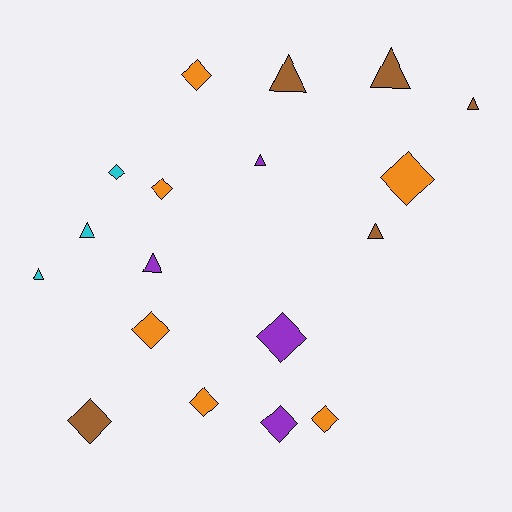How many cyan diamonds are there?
There is 1 cyan diamond.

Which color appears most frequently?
Orange, with 6 objects.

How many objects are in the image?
There are 18 objects.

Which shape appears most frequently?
Diamond, with 10 objects.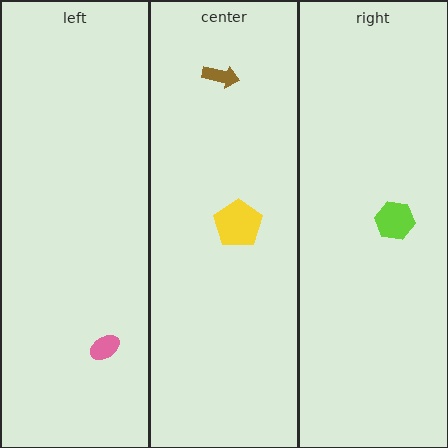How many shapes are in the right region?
1.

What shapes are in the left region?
The pink ellipse.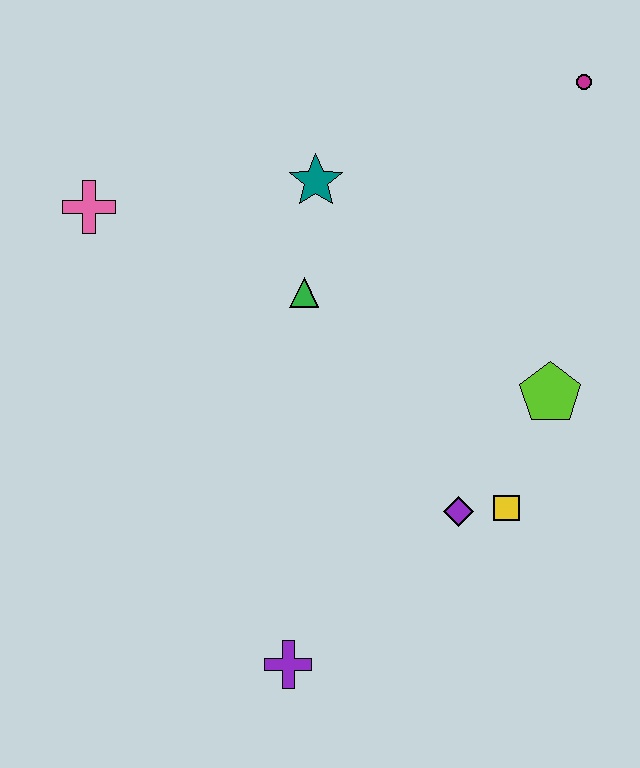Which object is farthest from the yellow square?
The pink cross is farthest from the yellow square.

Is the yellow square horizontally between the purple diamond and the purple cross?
No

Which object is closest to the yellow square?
The purple diamond is closest to the yellow square.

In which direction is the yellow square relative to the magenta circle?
The yellow square is below the magenta circle.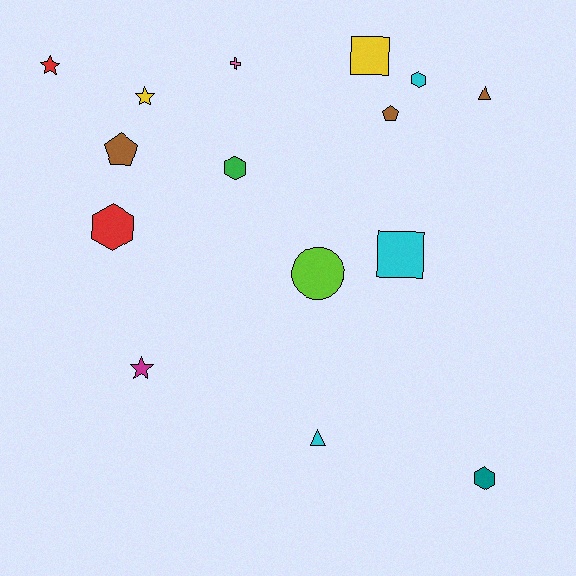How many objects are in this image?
There are 15 objects.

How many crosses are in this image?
There is 1 cross.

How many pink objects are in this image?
There is 1 pink object.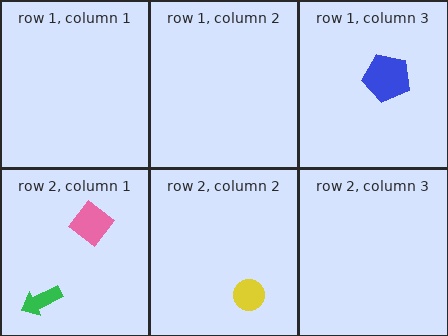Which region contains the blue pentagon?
The row 1, column 3 region.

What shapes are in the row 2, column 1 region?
The pink diamond, the green arrow.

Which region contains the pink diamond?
The row 2, column 1 region.